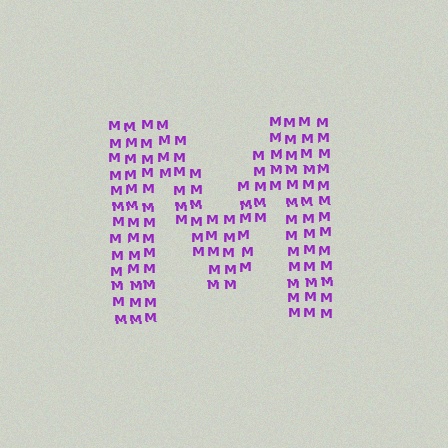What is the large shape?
The large shape is the letter M.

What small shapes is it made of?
It is made of small letter M's.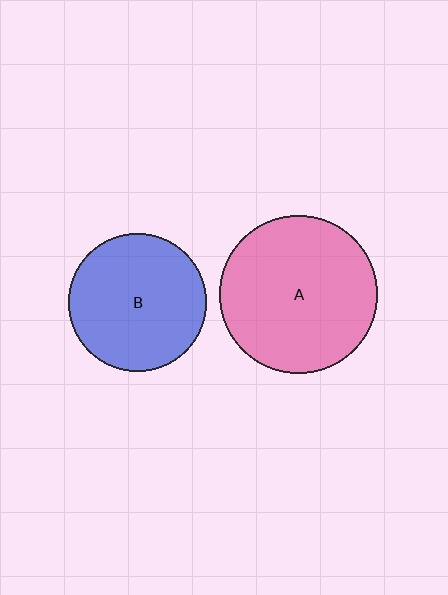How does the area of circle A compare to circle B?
Approximately 1.3 times.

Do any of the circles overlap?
No, none of the circles overlap.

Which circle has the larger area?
Circle A (pink).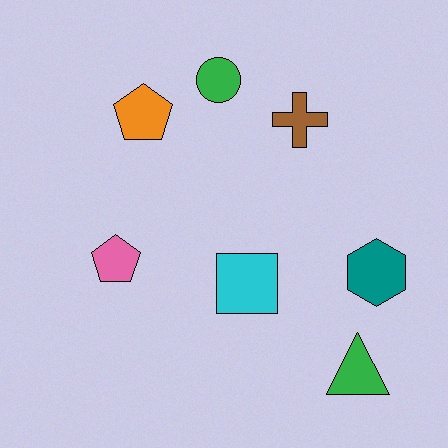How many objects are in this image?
There are 7 objects.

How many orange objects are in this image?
There is 1 orange object.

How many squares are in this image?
There is 1 square.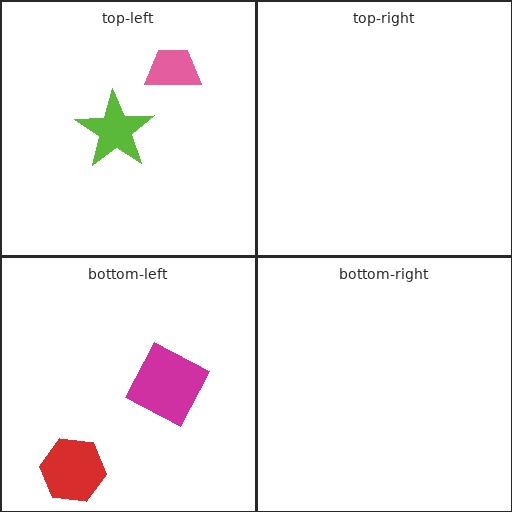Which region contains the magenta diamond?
The bottom-left region.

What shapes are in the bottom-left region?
The magenta diamond, the red hexagon.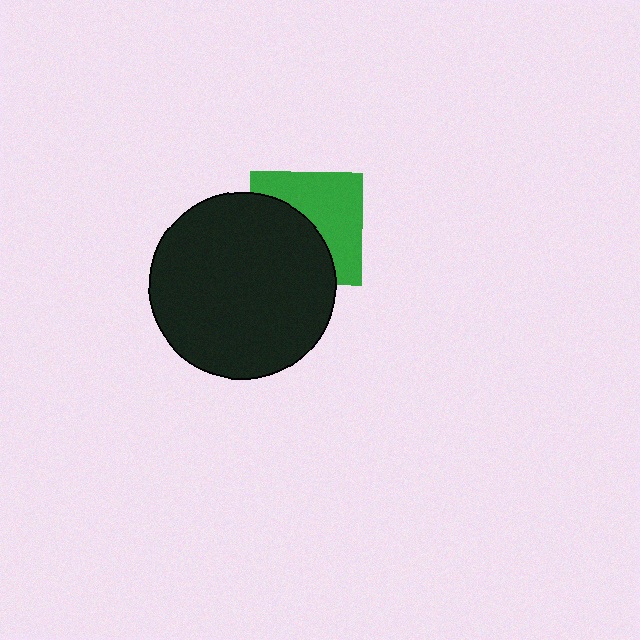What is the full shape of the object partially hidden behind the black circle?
The partially hidden object is a green square.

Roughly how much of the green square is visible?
About half of it is visible (roughly 52%).